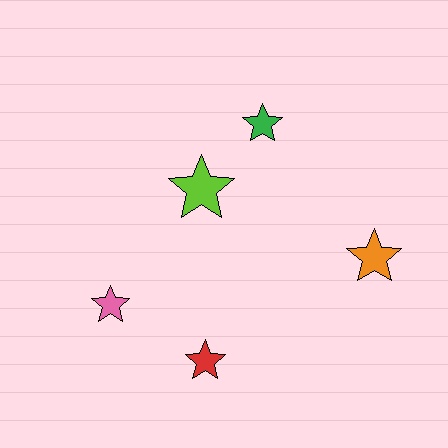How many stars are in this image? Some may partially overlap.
There are 5 stars.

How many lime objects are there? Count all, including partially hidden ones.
There is 1 lime object.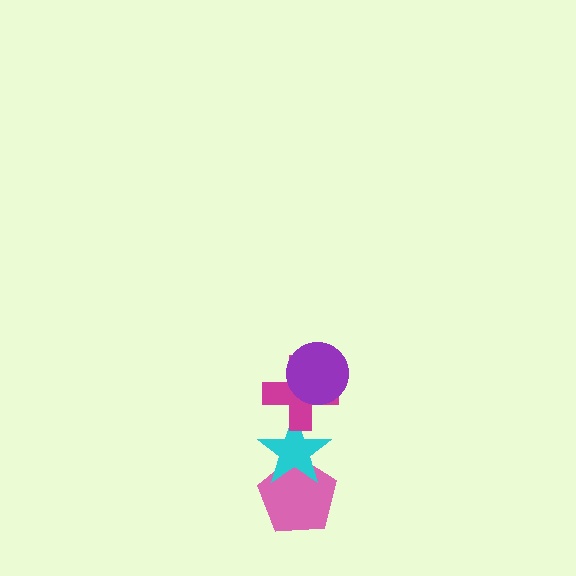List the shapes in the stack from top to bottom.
From top to bottom: the purple circle, the magenta cross, the cyan star, the pink pentagon.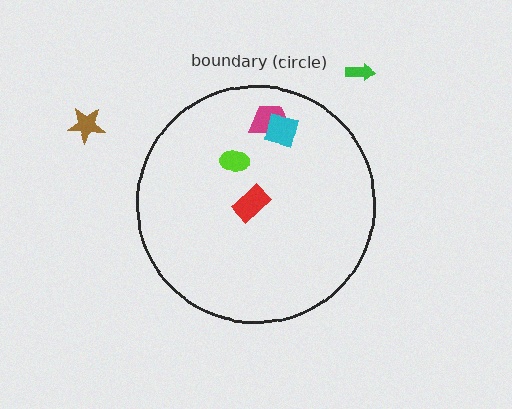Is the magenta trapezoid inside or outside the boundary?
Inside.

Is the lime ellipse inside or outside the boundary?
Inside.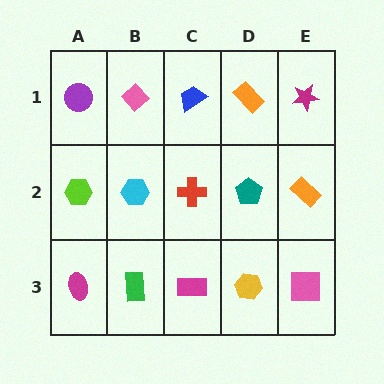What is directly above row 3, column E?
An orange rectangle.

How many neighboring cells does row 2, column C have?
4.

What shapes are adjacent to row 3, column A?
A lime hexagon (row 2, column A), a green rectangle (row 3, column B).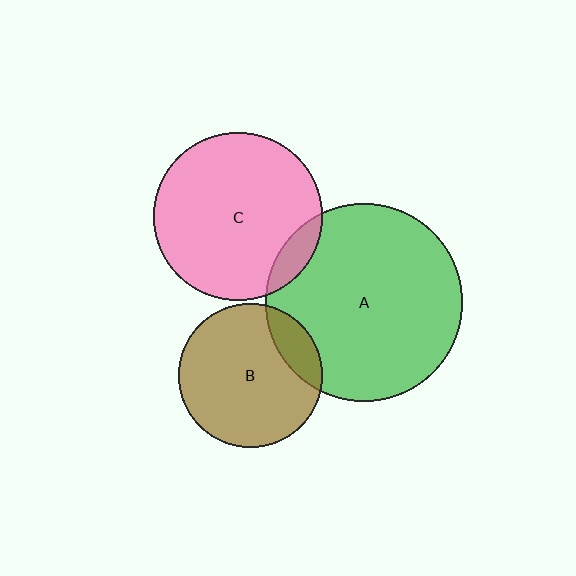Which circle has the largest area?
Circle A (green).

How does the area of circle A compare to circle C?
Approximately 1.4 times.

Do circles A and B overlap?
Yes.